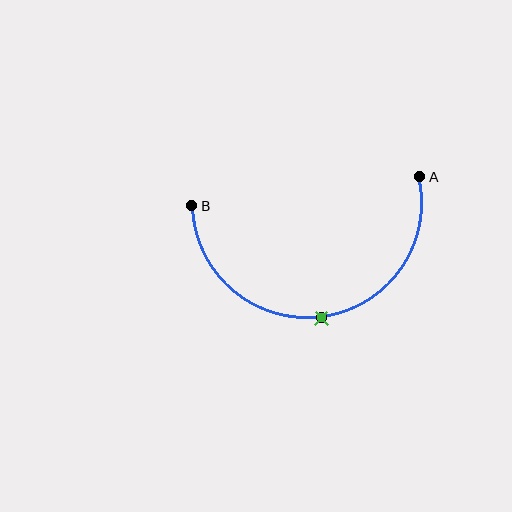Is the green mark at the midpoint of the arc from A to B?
Yes. The green mark lies on the arc at equal arc-length from both A and B — it is the arc midpoint.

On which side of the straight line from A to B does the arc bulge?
The arc bulges below the straight line connecting A and B.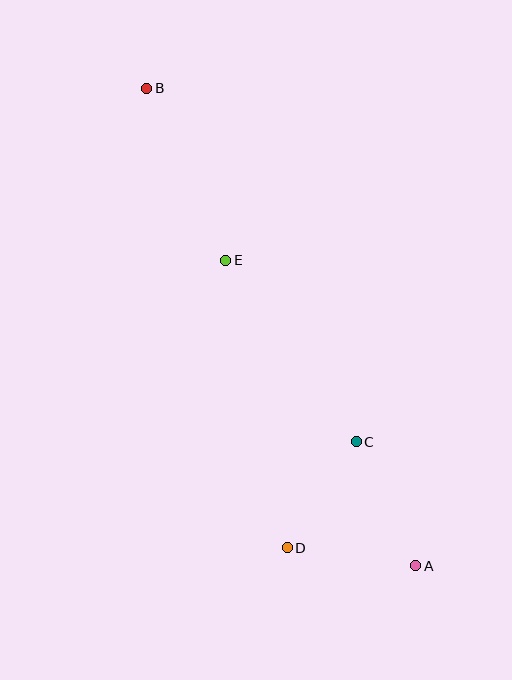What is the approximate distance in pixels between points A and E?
The distance between A and E is approximately 359 pixels.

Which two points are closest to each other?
Points C and D are closest to each other.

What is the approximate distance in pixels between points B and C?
The distance between B and C is approximately 411 pixels.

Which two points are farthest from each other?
Points A and B are farthest from each other.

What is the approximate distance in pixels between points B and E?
The distance between B and E is approximately 190 pixels.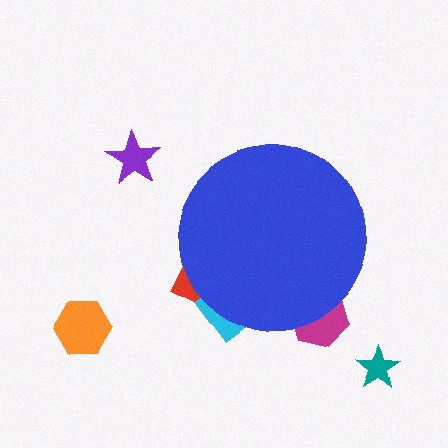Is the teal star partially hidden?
No, the teal star is fully visible.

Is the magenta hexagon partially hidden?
Yes, the magenta hexagon is partially hidden behind the blue circle.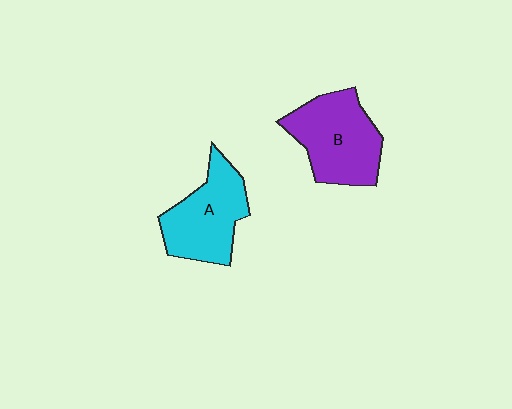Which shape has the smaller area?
Shape A (cyan).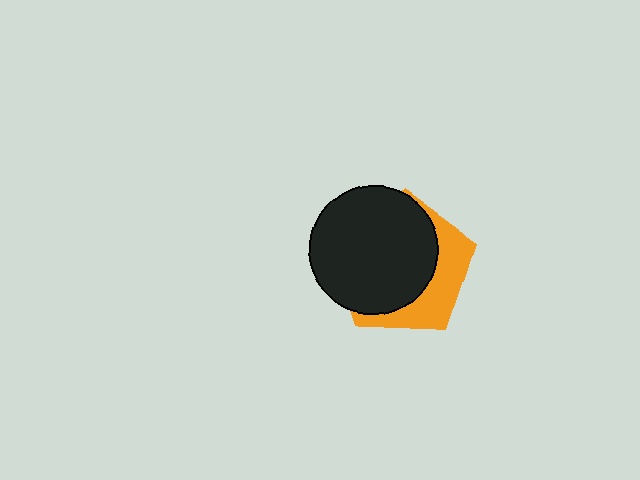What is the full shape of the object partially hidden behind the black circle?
The partially hidden object is an orange pentagon.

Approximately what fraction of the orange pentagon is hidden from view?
Roughly 66% of the orange pentagon is hidden behind the black circle.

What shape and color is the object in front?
The object in front is a black circle.